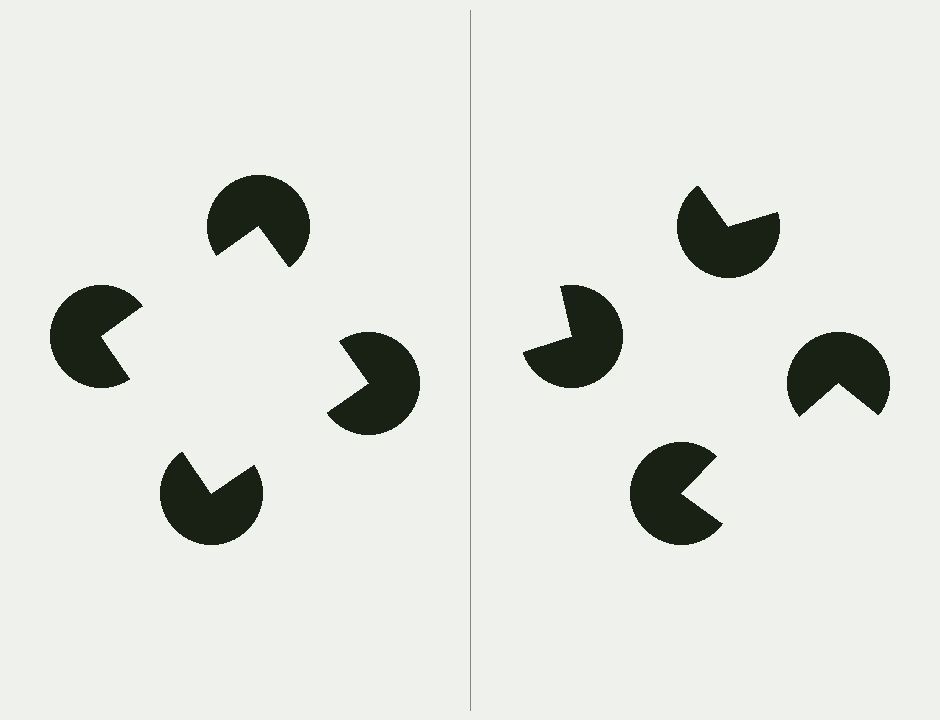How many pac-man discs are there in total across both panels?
8 — 4 on each side.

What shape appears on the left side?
An illusory square.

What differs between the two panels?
The pac-man discs are positioned identically on both sides; only the wedge orientations differ. On the left they align to a square; on the right they are misaligned.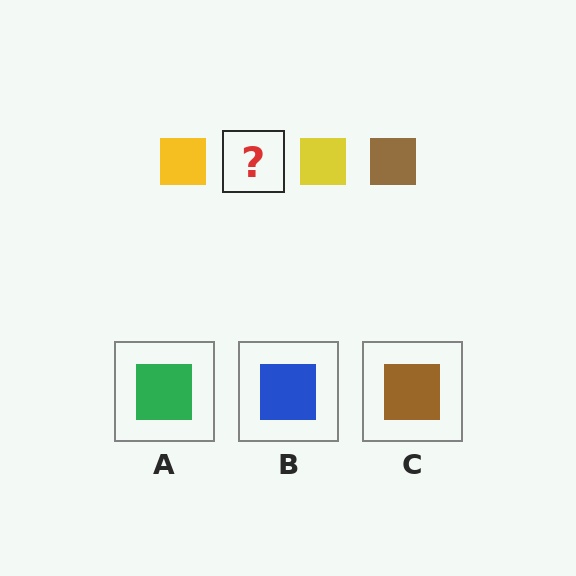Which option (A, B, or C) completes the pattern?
C.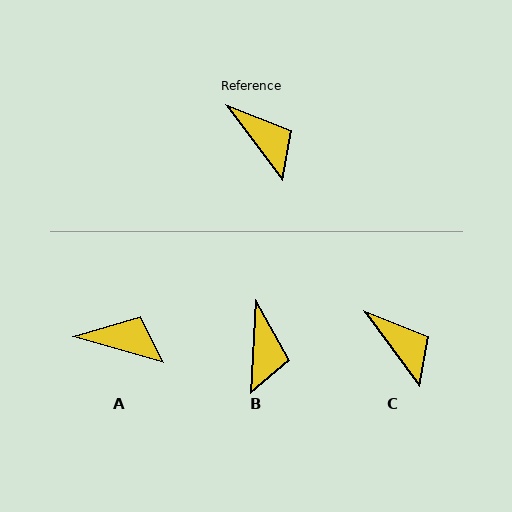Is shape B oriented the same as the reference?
No, it is off by about 40 degrees.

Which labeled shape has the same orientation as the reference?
C.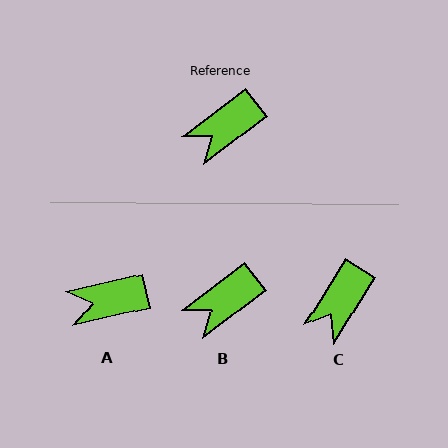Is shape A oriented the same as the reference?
No, it is off by about 24 degrees.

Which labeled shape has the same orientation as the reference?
B.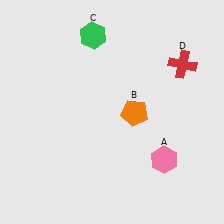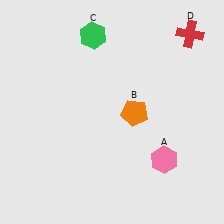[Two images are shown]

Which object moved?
The red cross (D) moved up.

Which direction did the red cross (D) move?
The red cross (D) moved up.